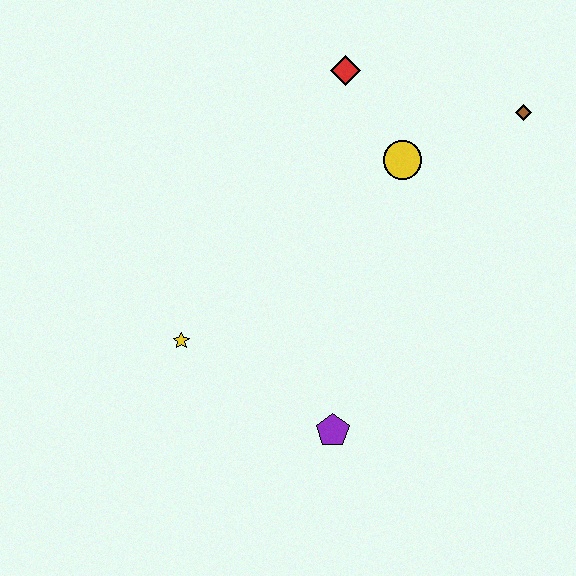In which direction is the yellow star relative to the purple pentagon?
The yellow star is to the left of the purple pentagon.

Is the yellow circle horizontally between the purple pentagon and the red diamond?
No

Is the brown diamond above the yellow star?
Yes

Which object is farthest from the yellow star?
The brown diamond is farthest from the yellow star.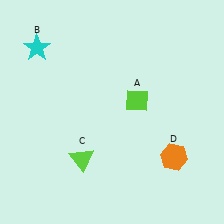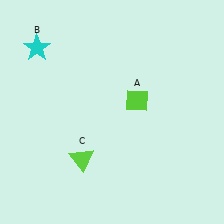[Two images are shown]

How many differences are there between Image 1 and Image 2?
There is 1 difference between the two images.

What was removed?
The orange hexagon (D) was removed in Image 2.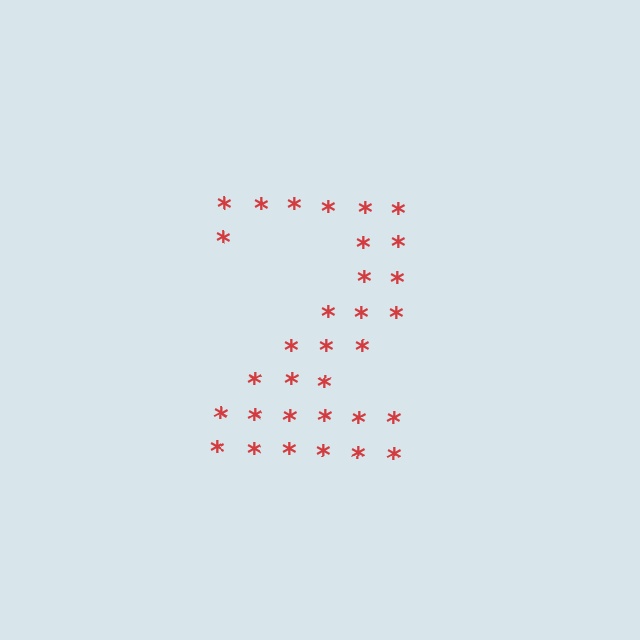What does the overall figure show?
The overall figure shows the digit 2.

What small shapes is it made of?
It is made of small asterisks.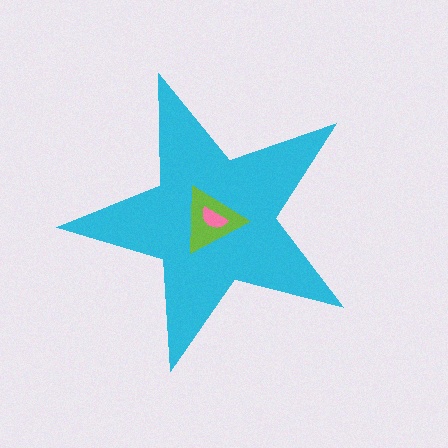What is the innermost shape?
The pink semicircle.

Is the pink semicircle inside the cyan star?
Yes.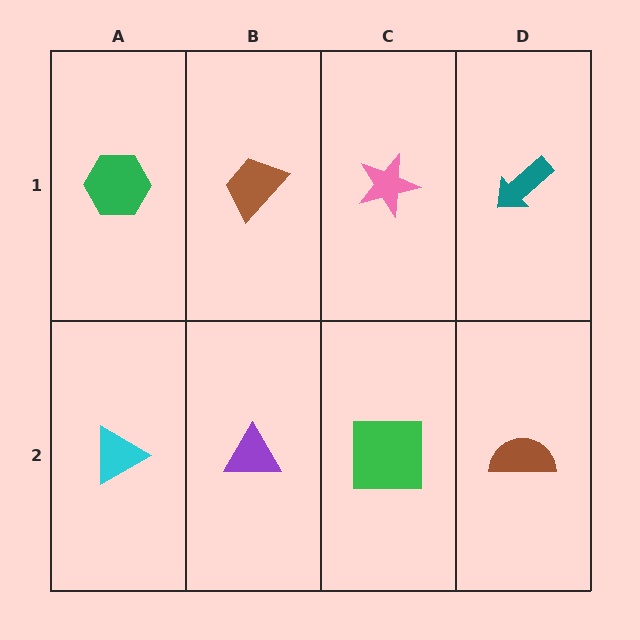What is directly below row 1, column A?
A cyan triangle.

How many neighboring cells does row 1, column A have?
2.